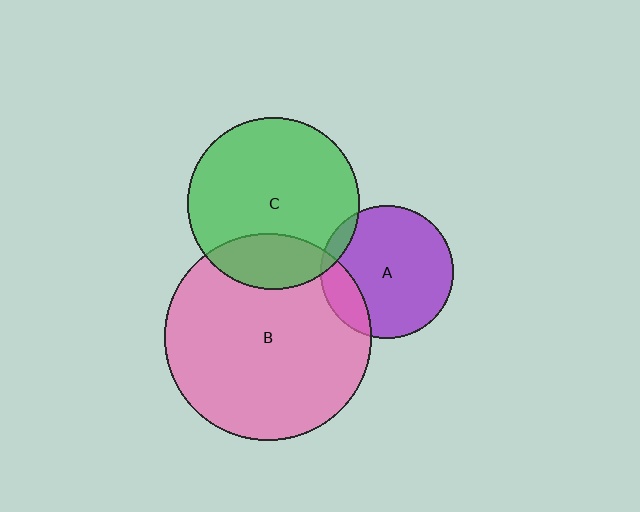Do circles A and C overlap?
Yes.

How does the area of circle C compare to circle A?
Approximately 1.7 times.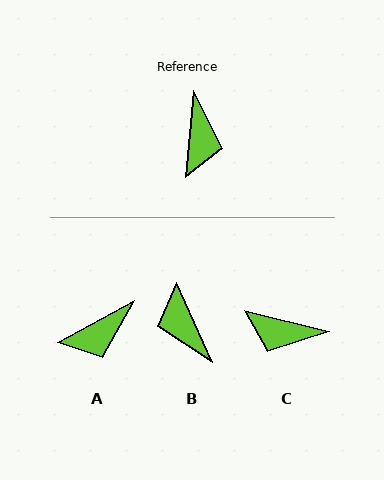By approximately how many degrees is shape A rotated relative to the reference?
Approximately 56 degrees clockwise.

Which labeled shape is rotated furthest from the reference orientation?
B, about 150 degrees away.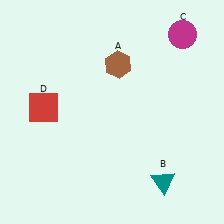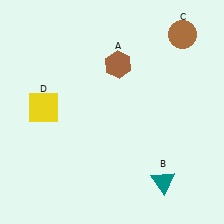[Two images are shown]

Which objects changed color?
C changed from magenta to brown. D changed from red to yellow.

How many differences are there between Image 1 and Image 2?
There are 2 differences between the two images.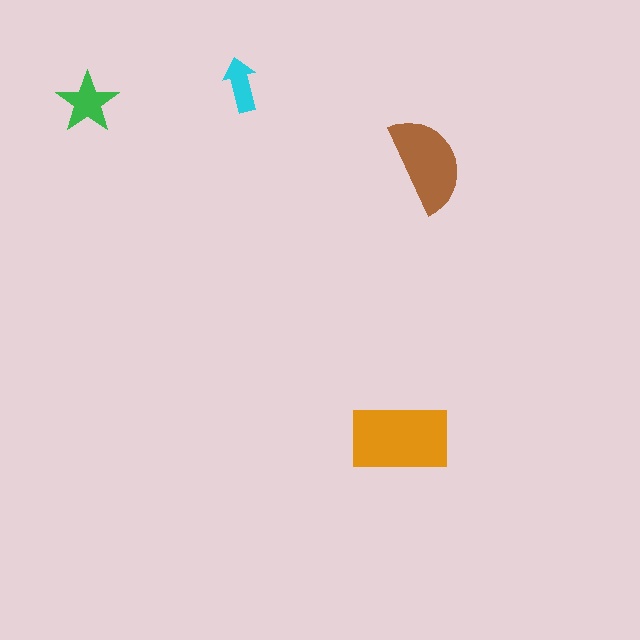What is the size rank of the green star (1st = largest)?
3rd.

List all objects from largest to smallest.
The orange rectangle, the brown semicircle, the green star, the cyan arrow.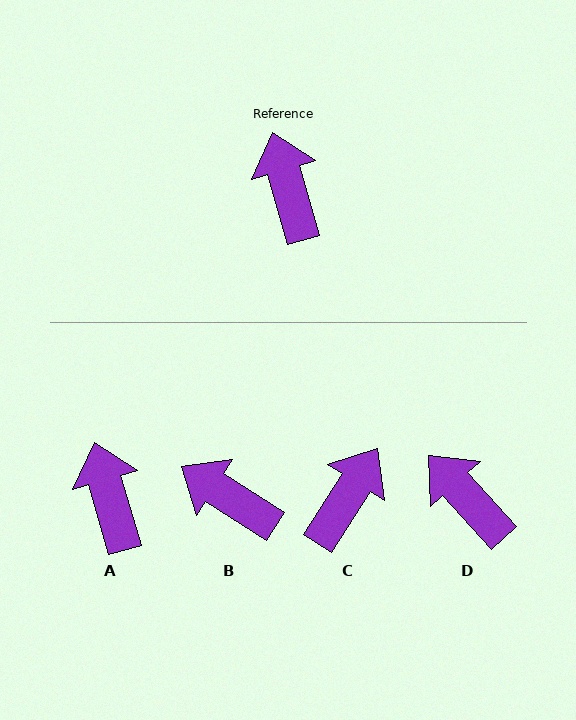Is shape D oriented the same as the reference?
No, it is off by about 26 degrees.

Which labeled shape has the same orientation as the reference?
A.